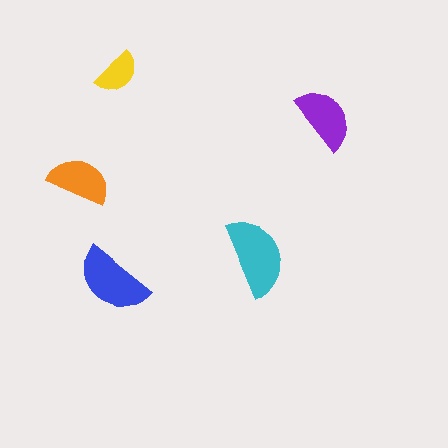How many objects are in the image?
There are 5 objects in the image.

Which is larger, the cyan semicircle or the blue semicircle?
The cyan one.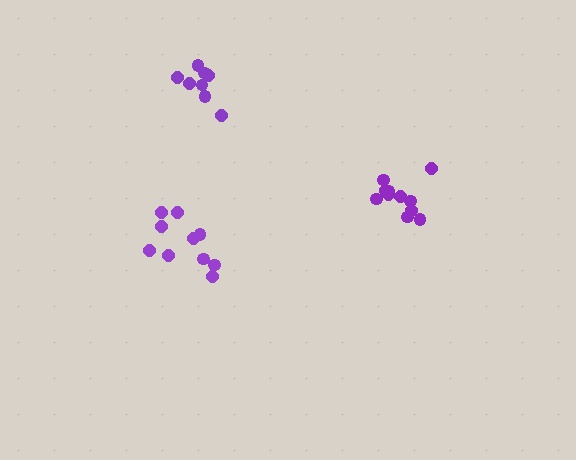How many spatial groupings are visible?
There are 3 spatial groupings.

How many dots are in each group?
Group 1: 8 dots, Group 2: 11 dots, Group 3: 10 dots (29 total).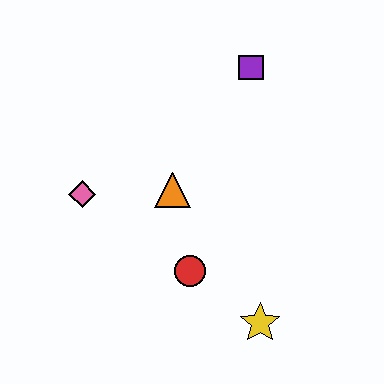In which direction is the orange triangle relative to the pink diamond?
The orange triangle is to the right of the pink diamond.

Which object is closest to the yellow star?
The red circle is closest to the yellow star.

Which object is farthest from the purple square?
The yellow star is farthest from the purple square.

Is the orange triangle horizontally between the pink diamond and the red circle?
Yes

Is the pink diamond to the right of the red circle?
No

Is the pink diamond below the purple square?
Yes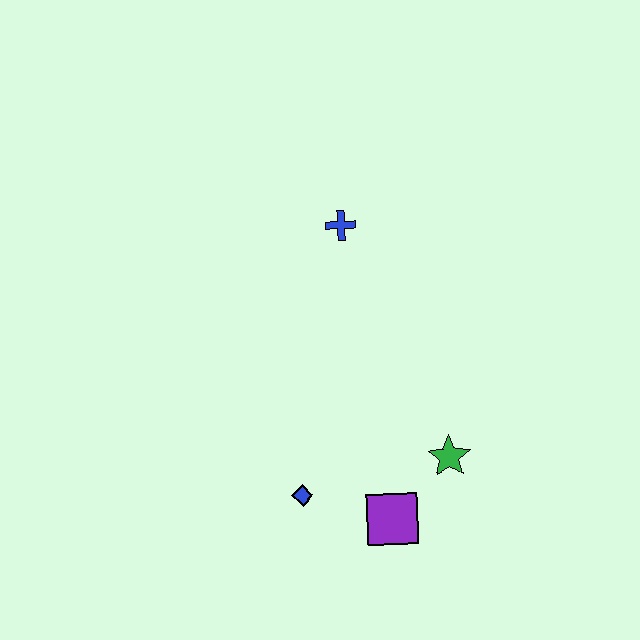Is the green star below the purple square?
No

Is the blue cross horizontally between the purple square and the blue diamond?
Yes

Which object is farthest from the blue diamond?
The blue cross is farthest from the blue diamond.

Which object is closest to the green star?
The purple square is closest to the green star.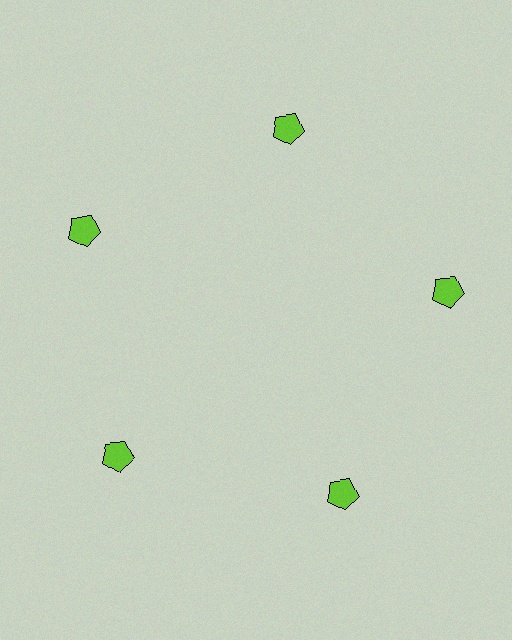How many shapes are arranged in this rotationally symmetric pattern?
There are 5 shapes, arranged in 5 groups of 1.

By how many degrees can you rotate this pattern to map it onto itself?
The pattern maps onto itself every 72 degrees of rotation.